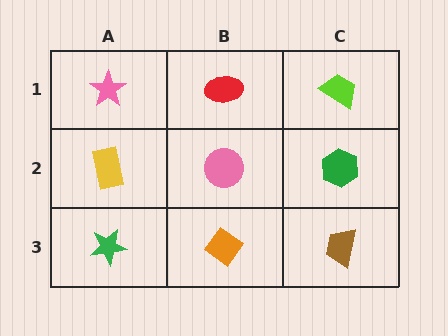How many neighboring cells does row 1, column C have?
2.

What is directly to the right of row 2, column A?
A pink circle.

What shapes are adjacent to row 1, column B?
A pink circle (row 2, column B), a pink star (row 1, column A), a lime trapezoid (row 1, column C).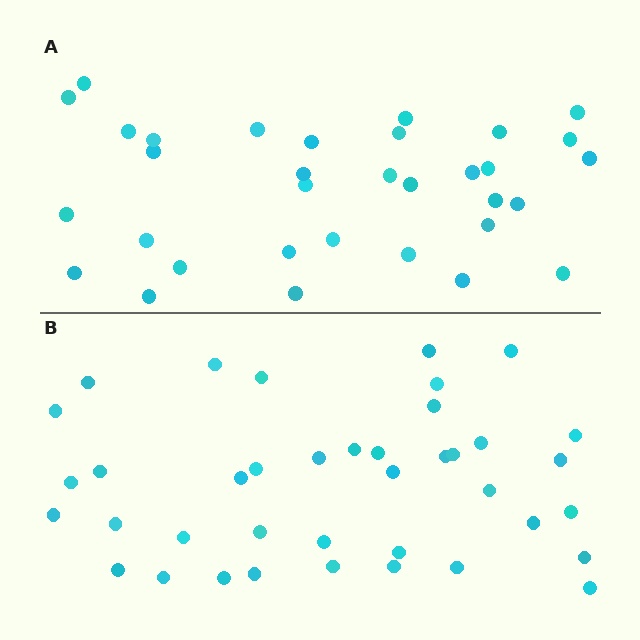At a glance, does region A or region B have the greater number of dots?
Region B (the bottom region) has more dots.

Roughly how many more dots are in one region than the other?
Region B has about 6 more dots than region A.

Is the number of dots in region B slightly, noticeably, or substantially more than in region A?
Region B has only slightly more — the two regions are fairly close. The ratio is roughly 1.2 to 1.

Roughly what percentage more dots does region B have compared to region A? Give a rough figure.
About 20% more.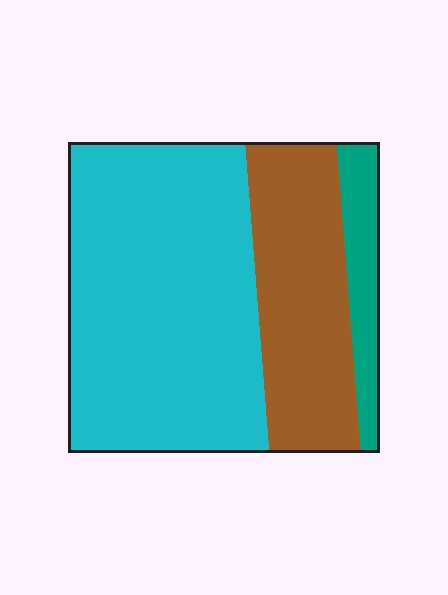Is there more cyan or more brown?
Cyan.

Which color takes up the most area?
Cyan, at roughly 60%.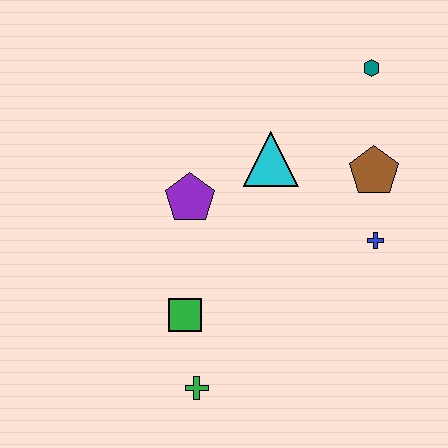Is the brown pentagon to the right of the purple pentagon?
Yes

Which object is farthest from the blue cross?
The green cross is farthest from the blue cross.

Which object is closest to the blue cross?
The brown pentagon is closest to the blue cross.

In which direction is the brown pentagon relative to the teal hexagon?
The brown pentagon is below the teal hexagon.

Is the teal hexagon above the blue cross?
Yes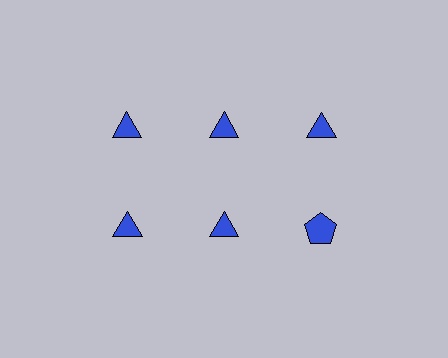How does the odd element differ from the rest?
It has a different shape: pentagon instead of triangle.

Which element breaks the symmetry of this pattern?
The blue pentagon in the second row, center column breaks the symmetry. All other shapes are blue triangles.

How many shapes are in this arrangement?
There are 6 shapes arranged in a grid pattern.